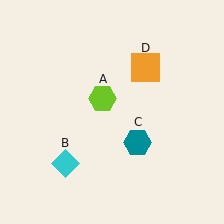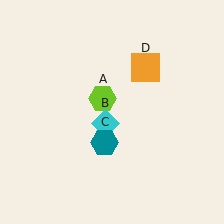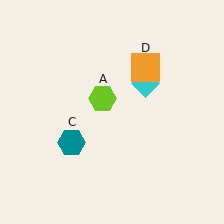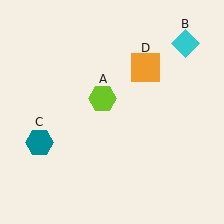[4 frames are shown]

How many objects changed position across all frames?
2 objects changed position: cyan diamond (object B), teal hexagon (object C).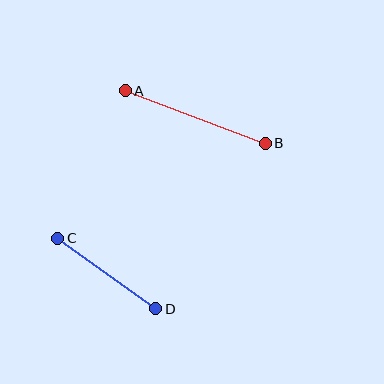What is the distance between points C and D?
The distance is approximately 121 pixels.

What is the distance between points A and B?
The distance is approximately 150 pixels.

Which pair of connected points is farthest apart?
Points A and B are farthest apart.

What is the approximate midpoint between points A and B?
The midpoint is at approximately (195, 117) pixels.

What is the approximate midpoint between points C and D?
The midpoint is at approximately (107, 273) pixels.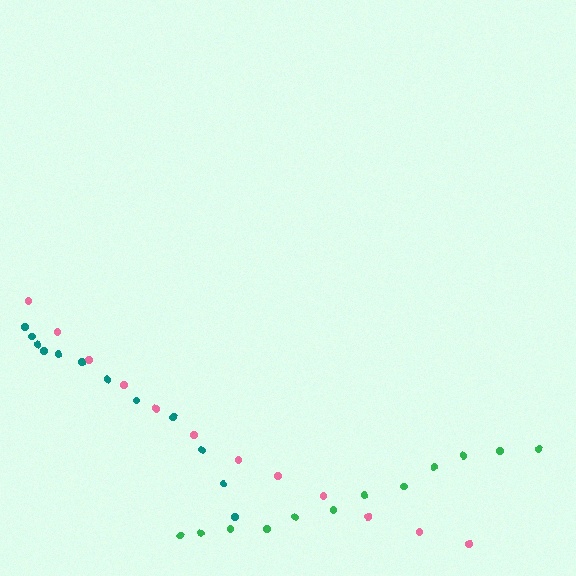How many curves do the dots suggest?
There are 3 distinct paths.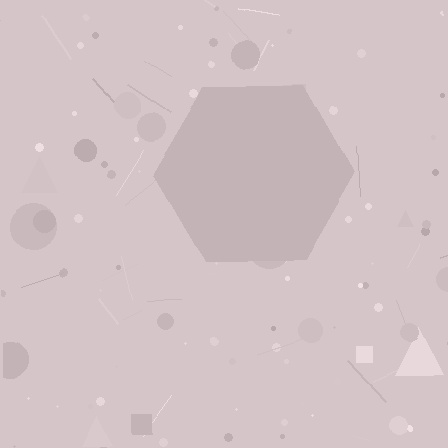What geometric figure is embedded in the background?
A hexagon is embedded in the background.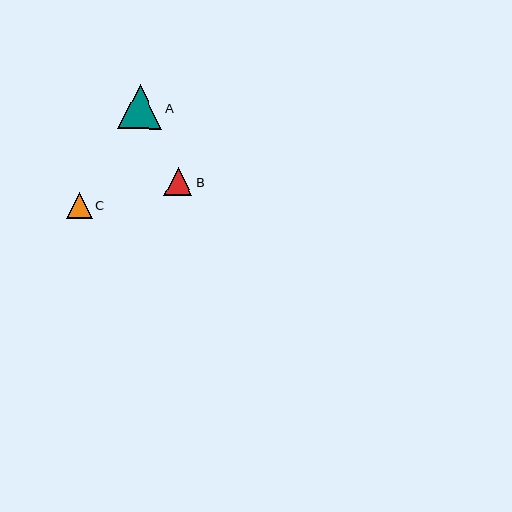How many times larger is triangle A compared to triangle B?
Triangle A is approximately 1.6 times the size of triangle B.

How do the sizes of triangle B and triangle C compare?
Triangle B and triangle C are approximately the same size.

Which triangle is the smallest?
Triangle C is the smallest with a size of approximately 26 pixels.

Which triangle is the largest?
Triangle A is the largest with a size of approximately 44 pixels.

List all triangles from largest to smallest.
From largest to smallest: A, B, C.